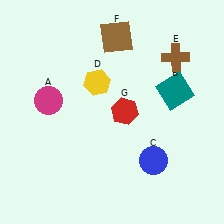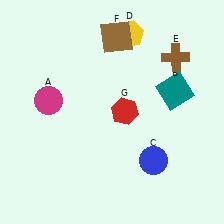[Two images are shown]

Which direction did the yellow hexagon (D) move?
The yellow hexagon (D) moved up.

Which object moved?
The yellow hexagon (D) moved up.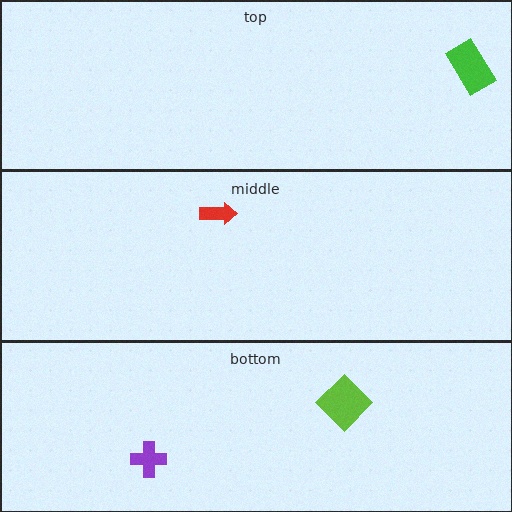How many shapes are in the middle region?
1.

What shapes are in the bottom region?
The purple cross, the lime diamond.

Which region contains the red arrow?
The middle region.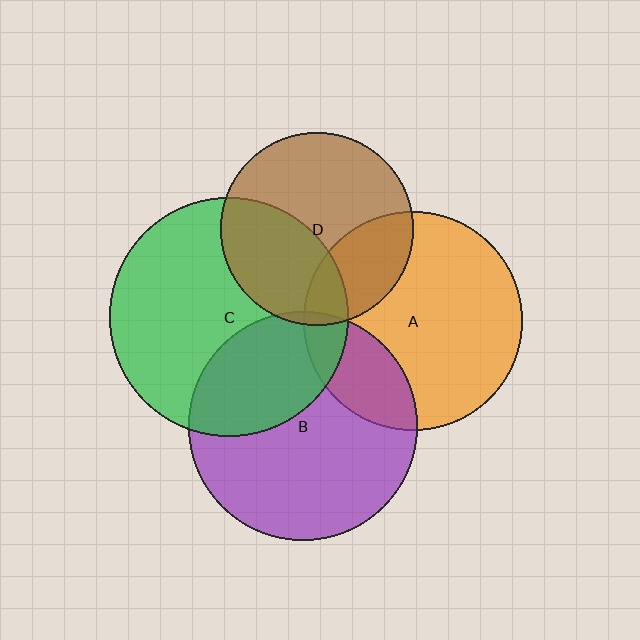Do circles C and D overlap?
Yes.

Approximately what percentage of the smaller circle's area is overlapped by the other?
Approximately 40%.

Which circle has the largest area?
Circle C (green).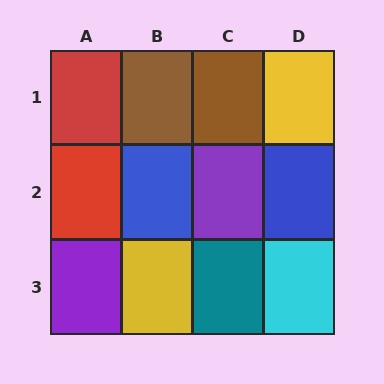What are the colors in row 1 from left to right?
Red, brown, brown, yellow.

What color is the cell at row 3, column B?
Yellow.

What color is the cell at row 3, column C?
Teal.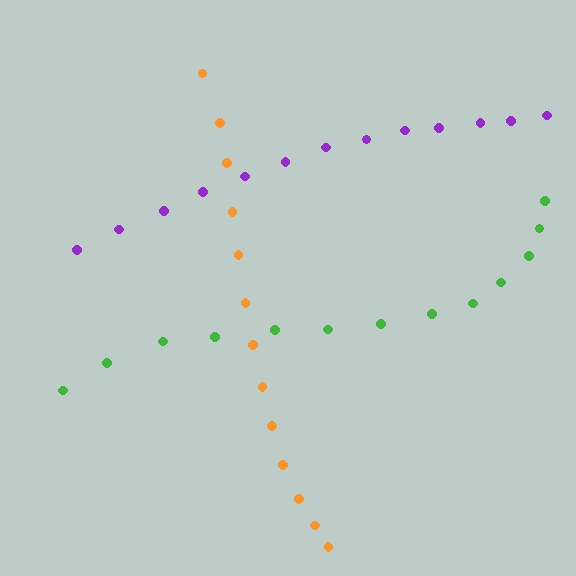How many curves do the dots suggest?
There are 3 distinct paths.